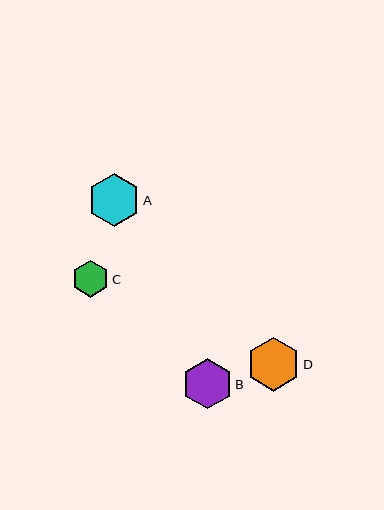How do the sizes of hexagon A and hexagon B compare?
Hexagon A and hexagon B are approximately the same size.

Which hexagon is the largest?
Hexagon D is the largest with a size of approximately 54 pixels.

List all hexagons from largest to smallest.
From largest to smallest: D, A, B, C.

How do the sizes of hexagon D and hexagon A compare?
Hexagon D and hexagon A are approximately the same size.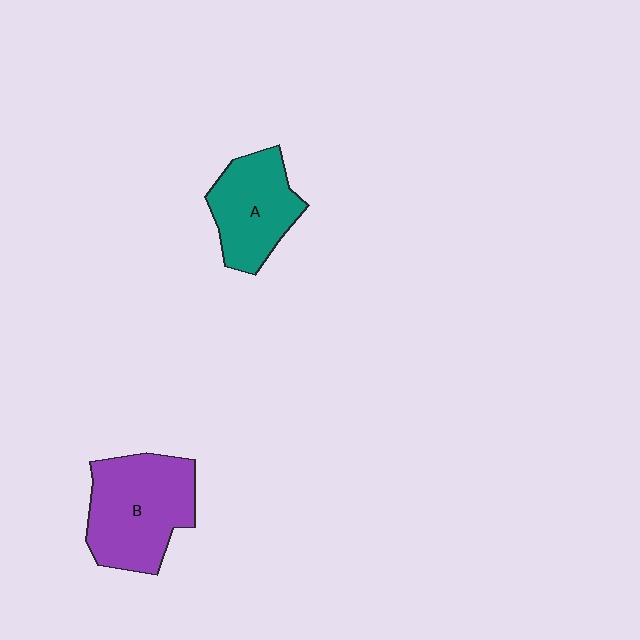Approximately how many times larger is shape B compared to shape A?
Approximately 1.3 times.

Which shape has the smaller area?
Shape A (teal).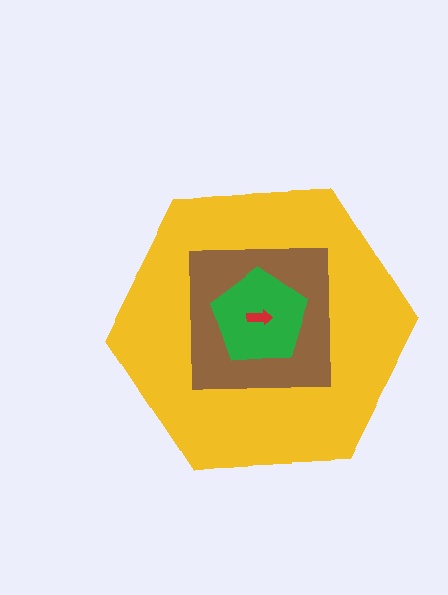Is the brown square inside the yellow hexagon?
Yes.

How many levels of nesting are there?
4.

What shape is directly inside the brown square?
The green pentagon.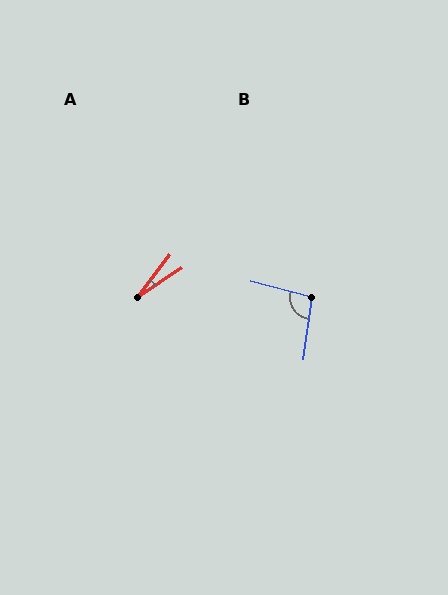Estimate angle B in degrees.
Approximately 97 degrees.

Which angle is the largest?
B, at approximately 97 degrees.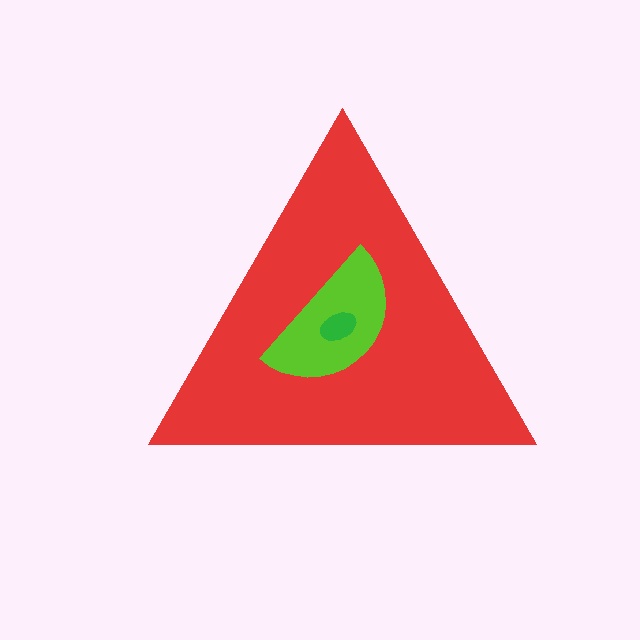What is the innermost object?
The green ellipse.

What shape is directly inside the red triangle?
The lime semicircle.